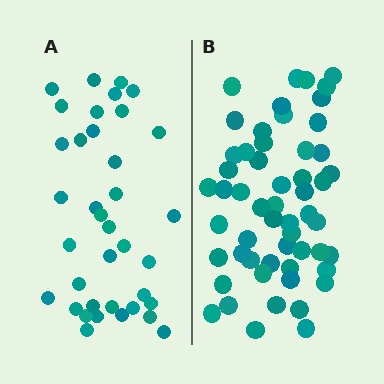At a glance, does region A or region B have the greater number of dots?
Region B (the right region) has more dots.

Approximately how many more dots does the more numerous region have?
Region B has approximately 20 more dots than region A.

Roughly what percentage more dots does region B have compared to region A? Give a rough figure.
About 50% more.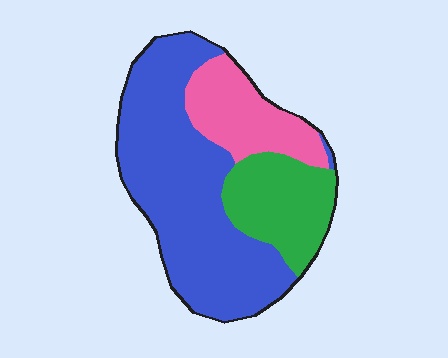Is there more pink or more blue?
Blue.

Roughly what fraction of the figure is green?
Green covers 22% of the figure.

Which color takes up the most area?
Blue, at roughly 60%.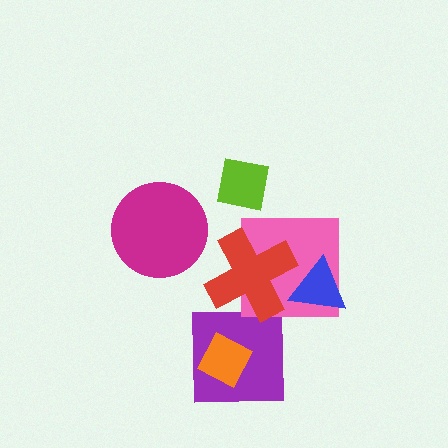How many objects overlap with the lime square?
0 objects overlap with the lime square.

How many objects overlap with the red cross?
2 objects overlap with the red cross.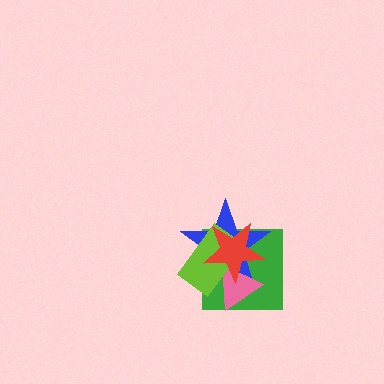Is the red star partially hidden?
No, no other shape covers it.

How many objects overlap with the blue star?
4 objects overlap with the blue star.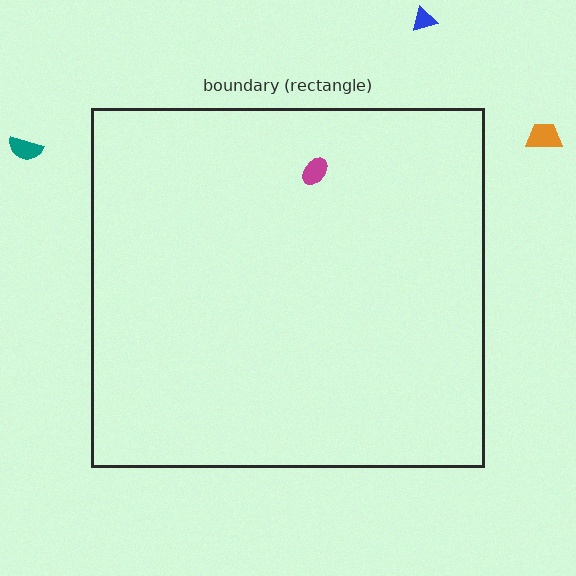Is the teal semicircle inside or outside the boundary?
Outside.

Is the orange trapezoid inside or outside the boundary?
Outside.